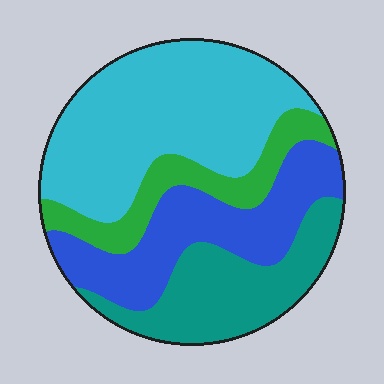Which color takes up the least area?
Green, at roughly 15%.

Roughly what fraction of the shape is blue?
Blue takes up about one quarter (1/4) of the shape.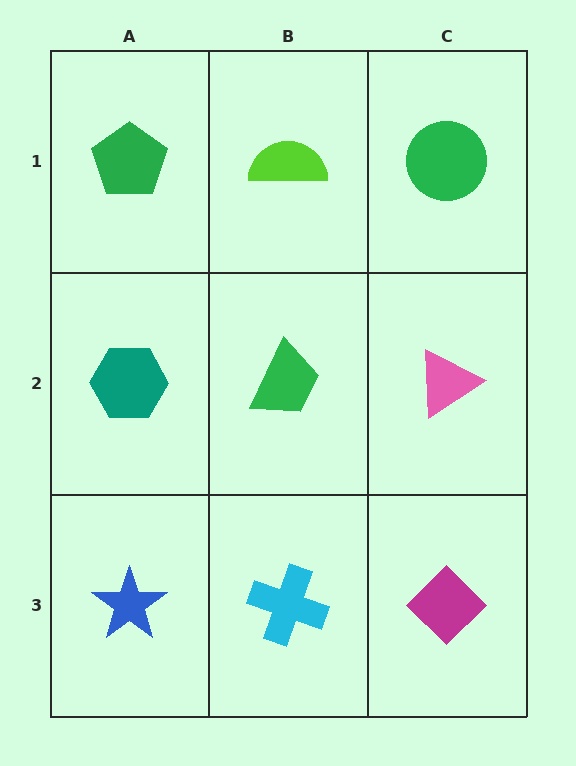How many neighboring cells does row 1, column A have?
2.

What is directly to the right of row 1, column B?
A green circle.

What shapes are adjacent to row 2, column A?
A green pentagon (row 1, column A), a blue star (row 3, column A), a green trapezoid (row 2, column B).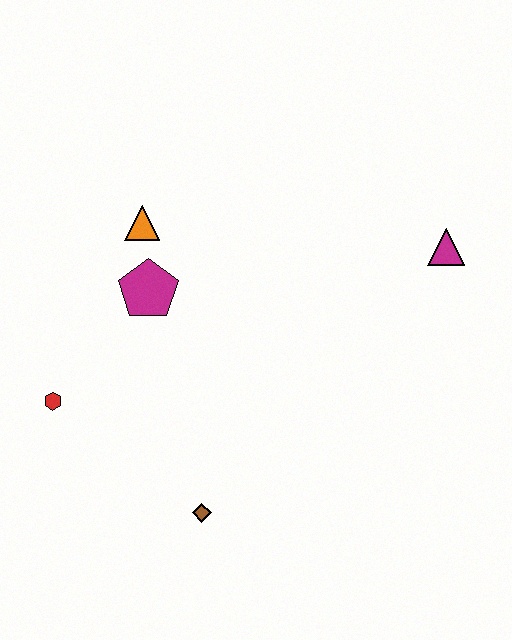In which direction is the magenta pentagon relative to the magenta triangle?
The magenta pentagon is to the left of the magenta triangle.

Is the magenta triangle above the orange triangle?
No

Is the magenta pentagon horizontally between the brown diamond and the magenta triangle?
No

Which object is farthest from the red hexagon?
The magenta triangle is farthest from the red hexagon.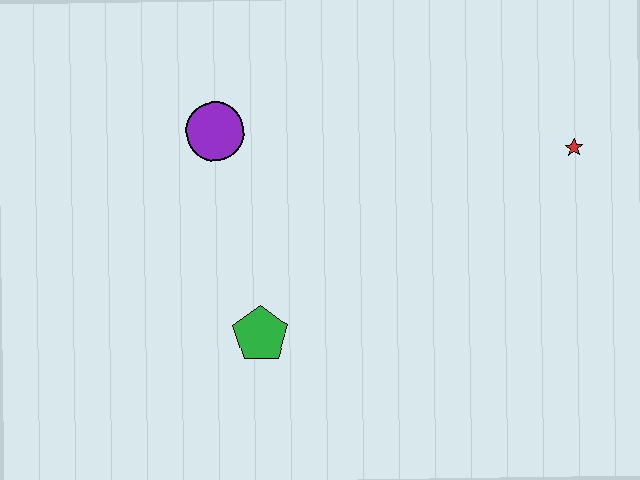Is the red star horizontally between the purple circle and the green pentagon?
No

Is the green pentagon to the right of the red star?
No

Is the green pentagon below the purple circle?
Yes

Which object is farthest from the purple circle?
The red star is farthest from the purple circle.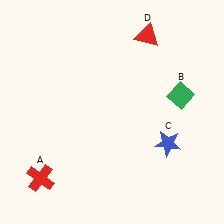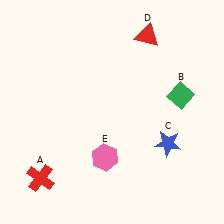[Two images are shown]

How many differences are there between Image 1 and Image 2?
There is 1 difference between the two images.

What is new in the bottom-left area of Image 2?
A pink hexagon (E) was added in the bottom-left area of Image 2.